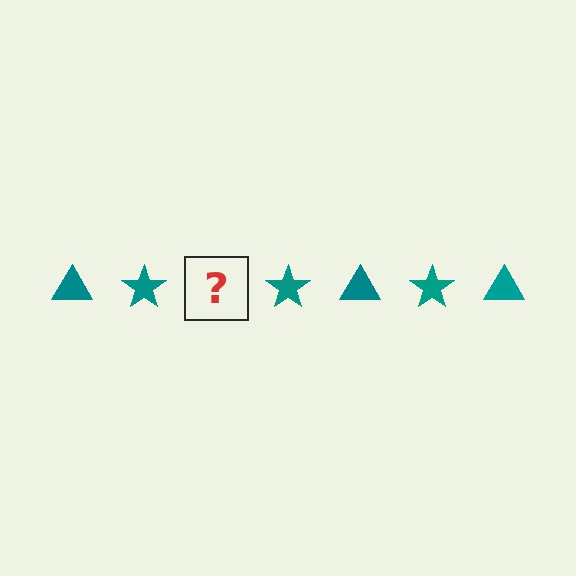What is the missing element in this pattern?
The missing element is a teal triangle.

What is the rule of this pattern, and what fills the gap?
The rule is that the pattern cycles through triangle, star shapes in teal. The gap should be filled with a teal triangle.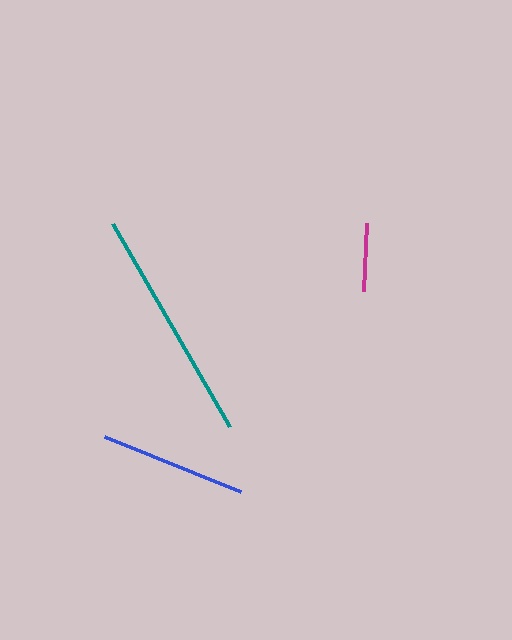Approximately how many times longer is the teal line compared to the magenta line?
The teal line is approximately 3.4 times the length of the magenta line.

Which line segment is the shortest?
The magenta line is the shortest at approximately 68 pixels.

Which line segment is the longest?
The teal line is the longest at approximately 234 pixels.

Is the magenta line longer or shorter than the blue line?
The blue line is longer than the magenta line.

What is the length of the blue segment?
The blue segment is approximately 147 pixels long.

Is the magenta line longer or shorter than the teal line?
The teal line is longer than the magenta line.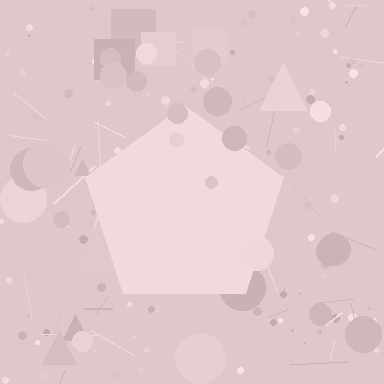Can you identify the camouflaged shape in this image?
The camouflaged shape is a pentagon.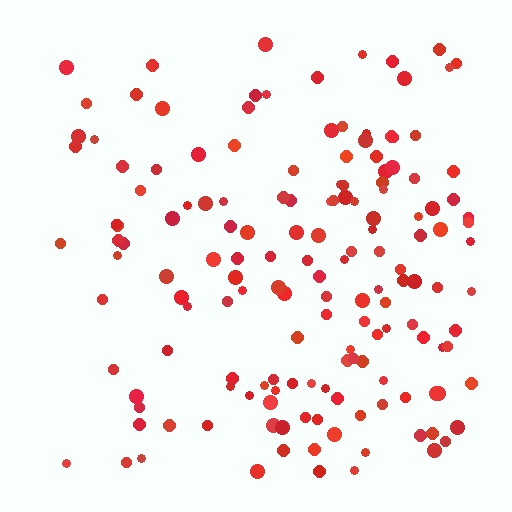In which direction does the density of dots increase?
From left to right, with the right side densest.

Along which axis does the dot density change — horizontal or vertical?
Horizontal.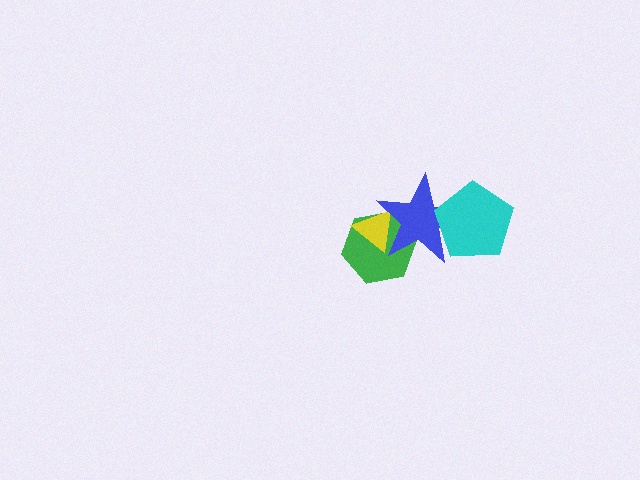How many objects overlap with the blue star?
3 objects overlap with the blue star.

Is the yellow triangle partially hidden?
Yes, it is partially covered by another shape.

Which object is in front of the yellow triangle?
The blue star is in front of the yellow triangle.